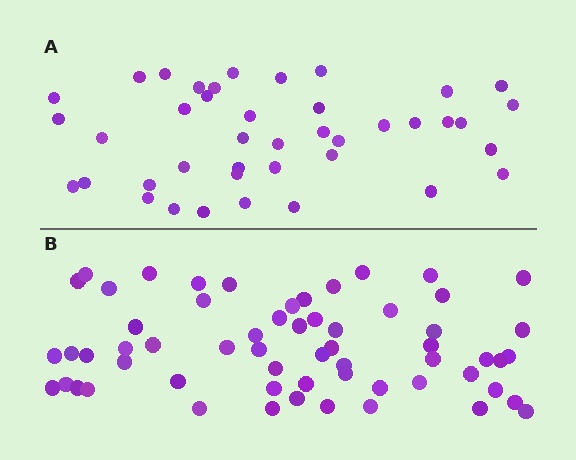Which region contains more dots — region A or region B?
Region B (the bottom region) has more dots.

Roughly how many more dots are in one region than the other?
Region B has approximately 20 more dots than region A.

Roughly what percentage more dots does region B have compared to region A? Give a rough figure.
About 45% more.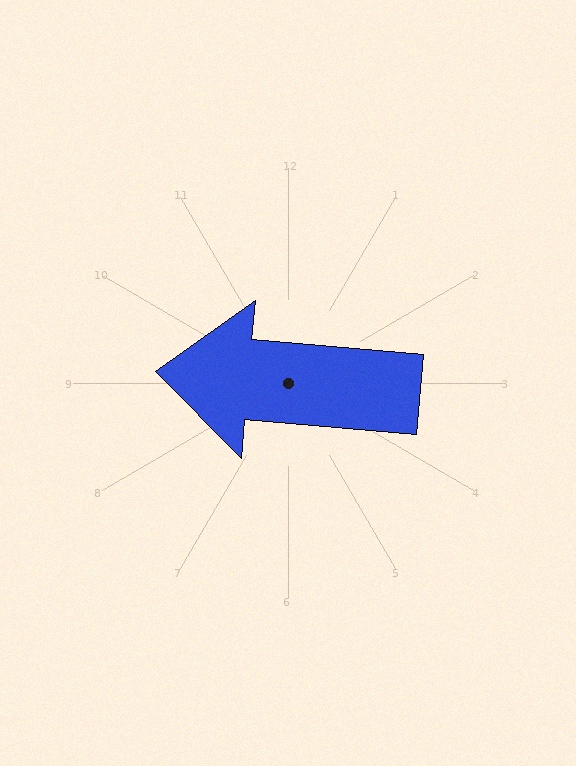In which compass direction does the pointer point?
West.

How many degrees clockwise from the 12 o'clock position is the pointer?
Approximately 275 degrees.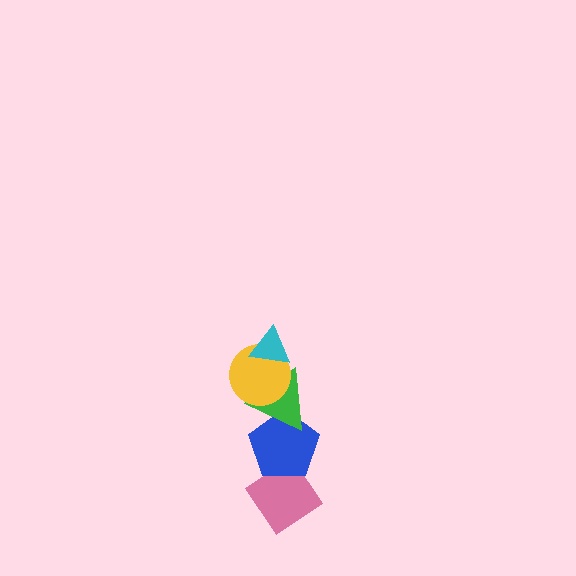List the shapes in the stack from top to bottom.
From top to bottom: the cyan triangle, the yellow circle, the green triangle, the blue pentagon, the pink diamond.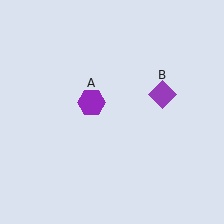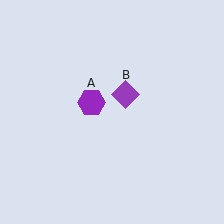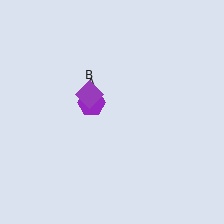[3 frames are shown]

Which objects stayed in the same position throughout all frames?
Purple hexagon (object A) remained stationary.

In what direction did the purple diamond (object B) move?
The purple diamond (object B) moved left.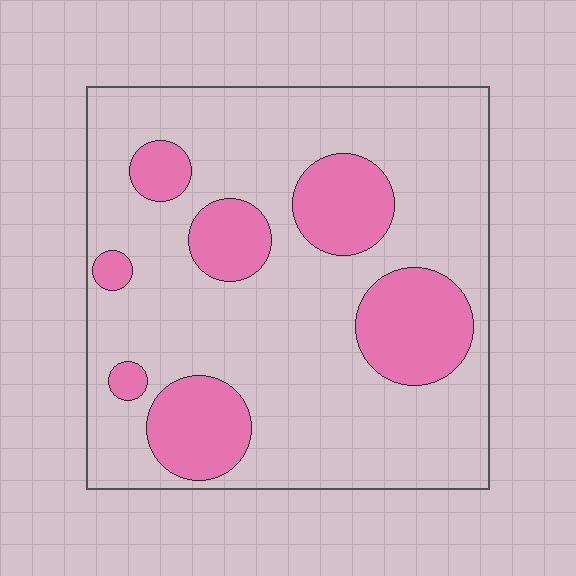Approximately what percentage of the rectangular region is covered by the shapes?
Approximately 25%.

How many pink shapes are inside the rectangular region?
7.